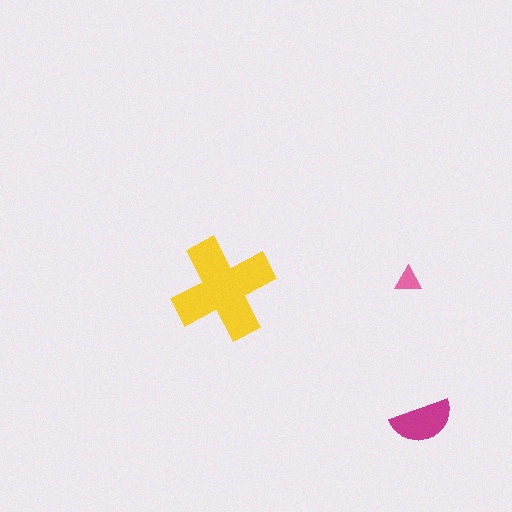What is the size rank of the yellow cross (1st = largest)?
1st.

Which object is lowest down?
The magenta semicircle is bottommost.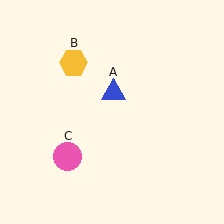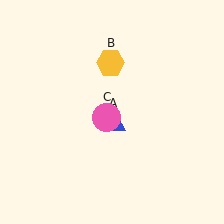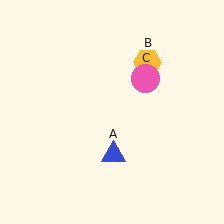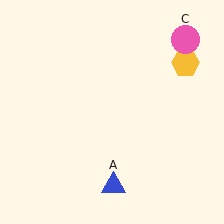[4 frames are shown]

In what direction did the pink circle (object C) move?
The pink circle (object C) moved up and to the right.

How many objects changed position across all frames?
3 objects changed position: blue triangle (object A), yellow hexagon (object B), pink circle (object C).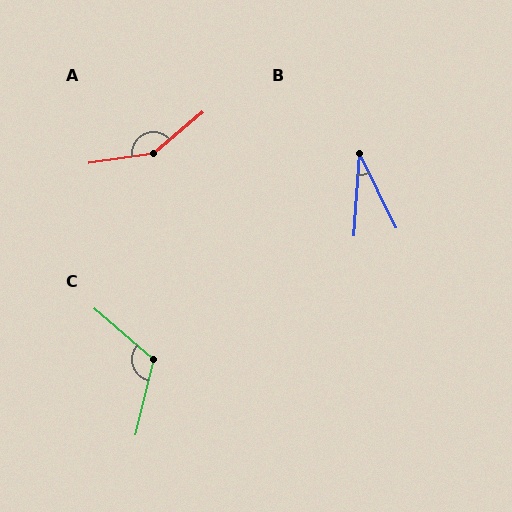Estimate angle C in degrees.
Approximately 117 degrees.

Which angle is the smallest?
B, at approximately 30 degrees.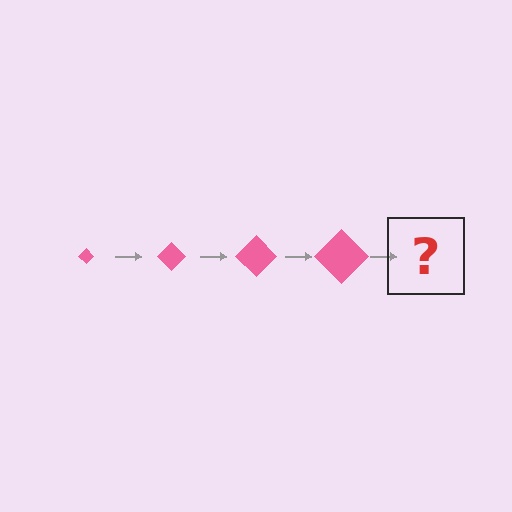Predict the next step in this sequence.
The next step is a pink diamond, larger than the previous one.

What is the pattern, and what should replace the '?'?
The pattern is that the diamond gets progressively larger each step. The '?' should be a pink diamond, larger than the previous one.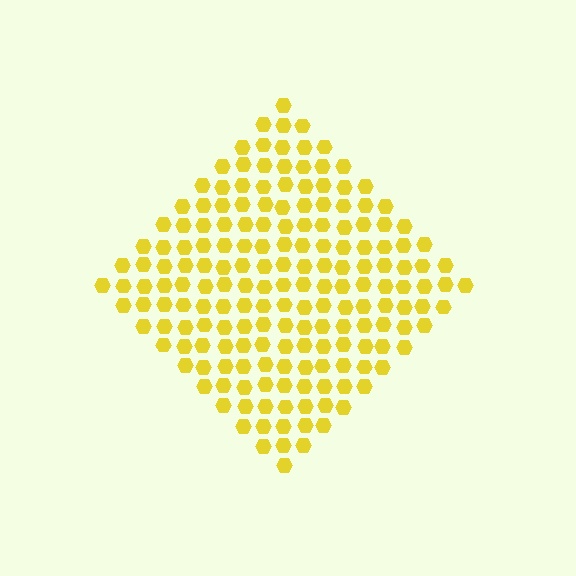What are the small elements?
The small elements are hexagons.